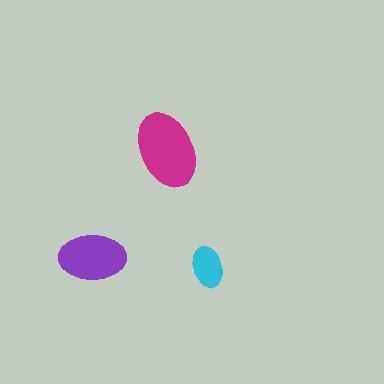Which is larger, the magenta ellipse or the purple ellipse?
The magenta one.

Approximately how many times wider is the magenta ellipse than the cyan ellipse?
About 2 times wider.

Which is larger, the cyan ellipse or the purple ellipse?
The purple one.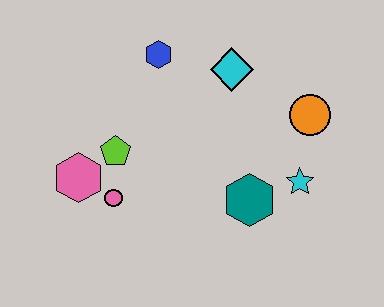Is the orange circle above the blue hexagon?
No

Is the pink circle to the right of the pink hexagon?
Yes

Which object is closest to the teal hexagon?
The cyan star is closest to the teal hexagon.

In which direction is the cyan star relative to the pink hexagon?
The cyan star is to the right of the pink hexagon.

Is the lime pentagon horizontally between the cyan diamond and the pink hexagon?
Yes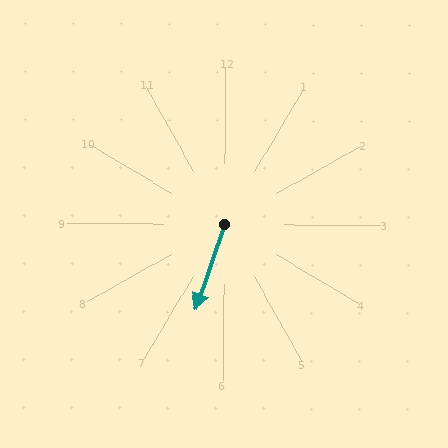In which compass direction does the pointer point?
South.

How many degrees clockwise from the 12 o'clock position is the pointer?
Approximately 198 degrees.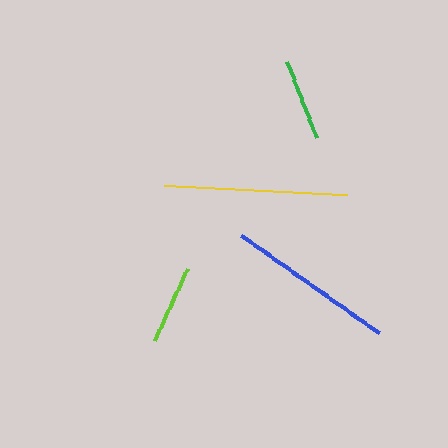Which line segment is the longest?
The yellow line is the longest at approximately 183 pixels.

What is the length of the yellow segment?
The yellow segment is approximately 183 pixels long.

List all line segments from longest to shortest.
From longest to shortest: yellow, blue, green, lime.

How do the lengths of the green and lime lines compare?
The green and lime lines are approximately the same length.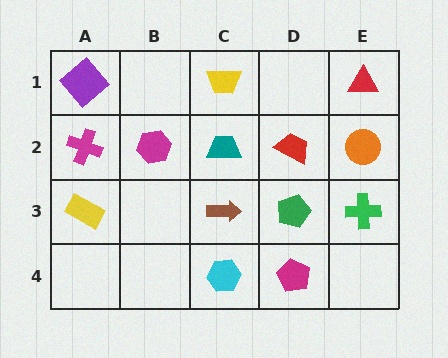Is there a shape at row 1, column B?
No, that cell is empty.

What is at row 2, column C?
A teal trapezoid.